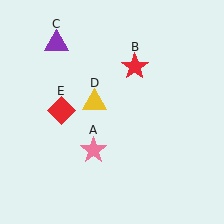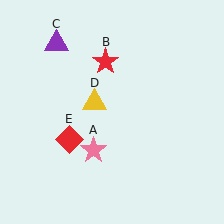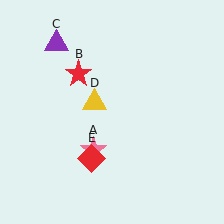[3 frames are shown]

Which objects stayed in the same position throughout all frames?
Pink star (object A) and purple triangle (object C) and yellow triangle (object D) remained stationary.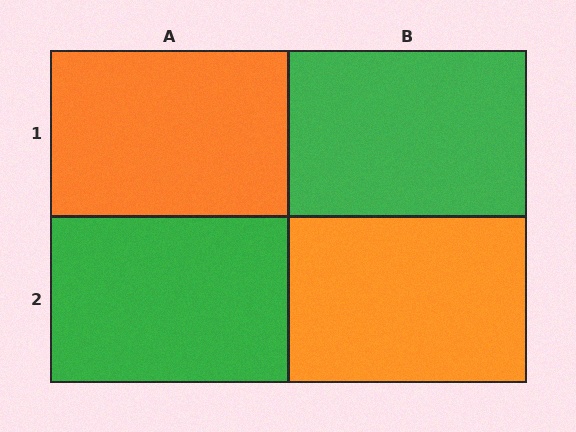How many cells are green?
2 cells are green.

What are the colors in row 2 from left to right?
Green, orange.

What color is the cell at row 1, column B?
Green.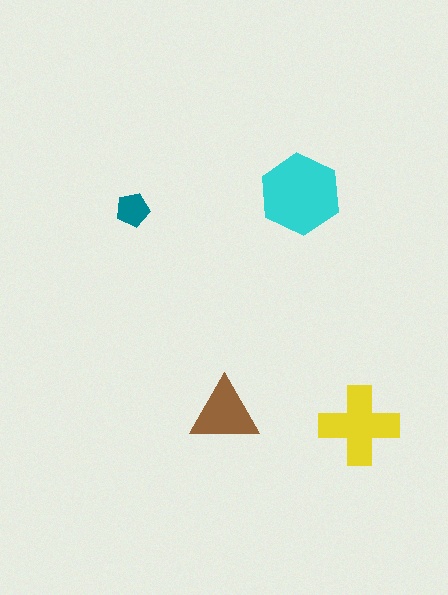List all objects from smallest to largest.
The teal pentagon, the brown triangle, the yellow cross, the cyan hexagon.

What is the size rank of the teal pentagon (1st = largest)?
4th.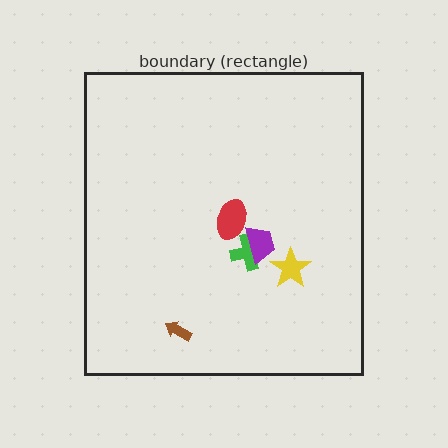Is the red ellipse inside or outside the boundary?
Inside.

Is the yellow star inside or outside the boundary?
Inside.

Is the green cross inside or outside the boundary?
Inside.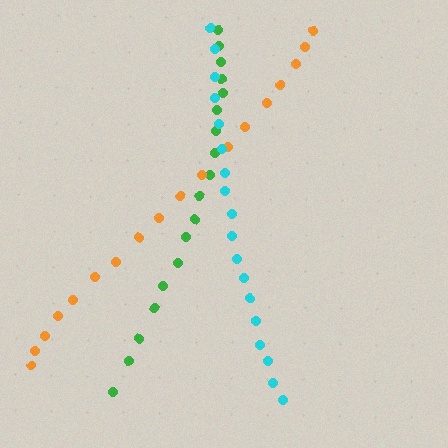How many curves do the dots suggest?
There are 3 distinct paths.